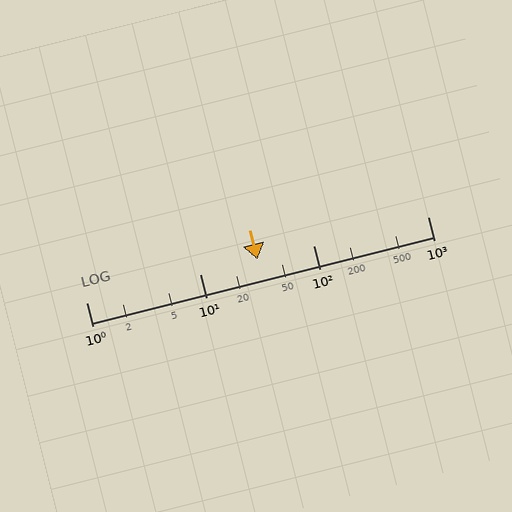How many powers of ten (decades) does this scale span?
The scale spans 3 decades, from 1 to 1000.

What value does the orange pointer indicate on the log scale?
The pointer indicates approximately 32.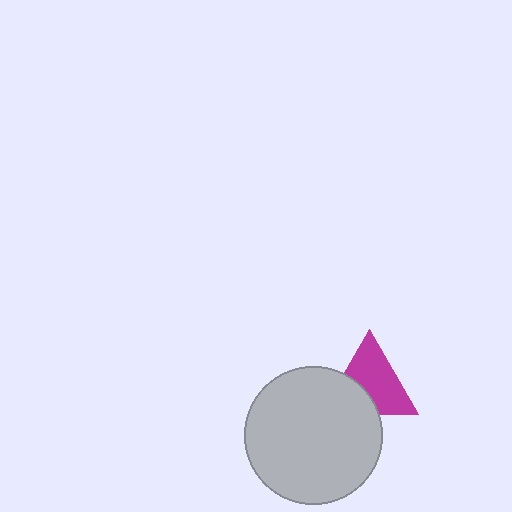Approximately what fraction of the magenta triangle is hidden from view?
Roughly 35% of the magenta triangle is hidden behind the light gray circle.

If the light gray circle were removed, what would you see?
You would see the complete magenta triangle.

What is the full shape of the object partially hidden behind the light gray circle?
The partially hidden object is a magenta triangle.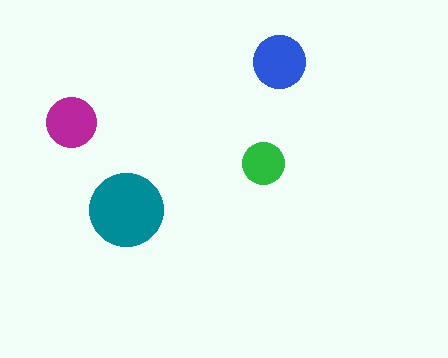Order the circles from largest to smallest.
the teal one, the blue one, the magenta one, the green one.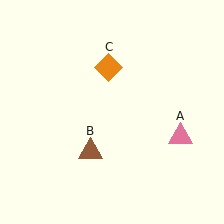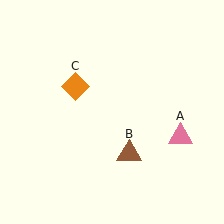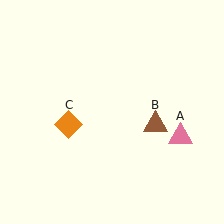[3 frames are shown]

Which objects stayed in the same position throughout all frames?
Pink triangle (object A) remained stationary.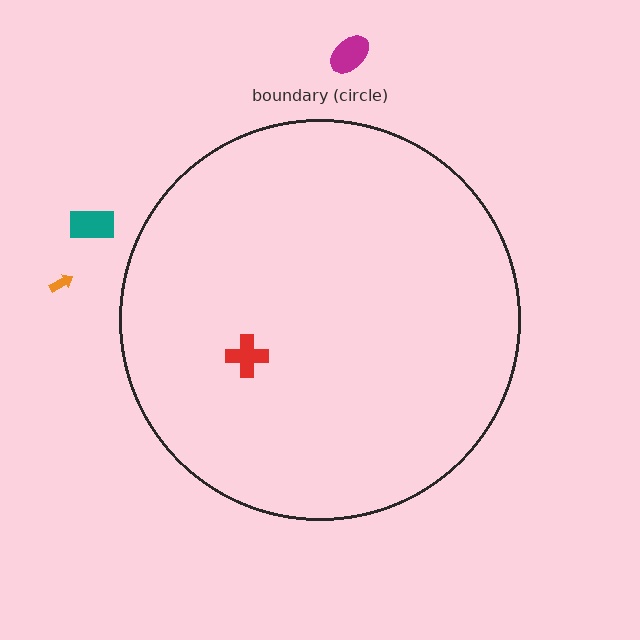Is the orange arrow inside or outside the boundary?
Outside.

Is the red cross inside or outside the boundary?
Inside.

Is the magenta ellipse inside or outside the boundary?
Outside.